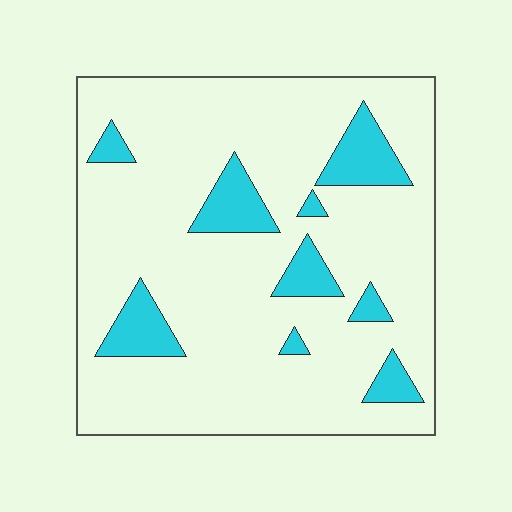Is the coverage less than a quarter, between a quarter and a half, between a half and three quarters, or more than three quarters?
Less than a quarter.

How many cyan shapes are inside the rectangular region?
9.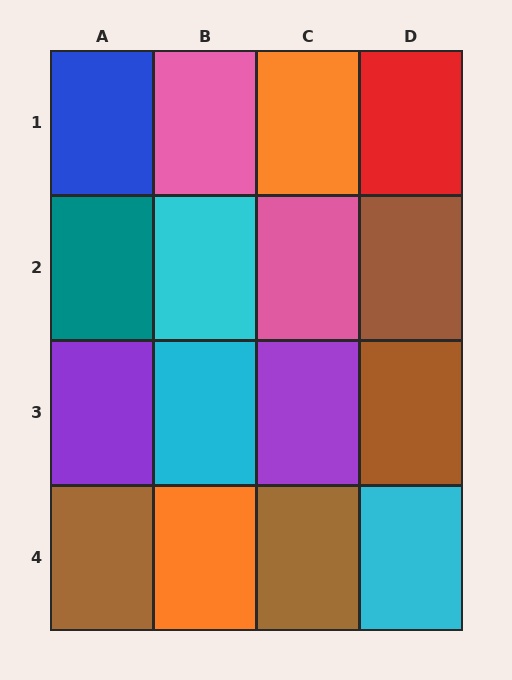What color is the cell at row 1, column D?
Red.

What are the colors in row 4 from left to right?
Brown, orange, brown, cyan.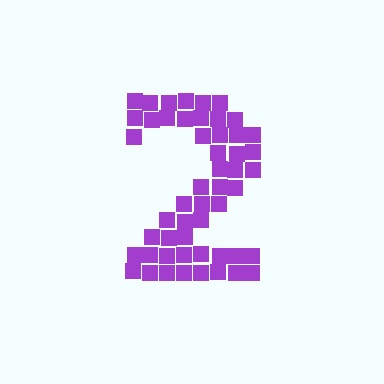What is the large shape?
The large shape is the digit 2.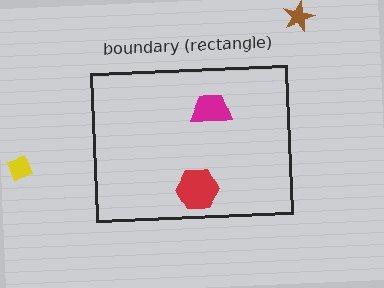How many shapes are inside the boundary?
2 inside, 2 outside.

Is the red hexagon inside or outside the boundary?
Inside.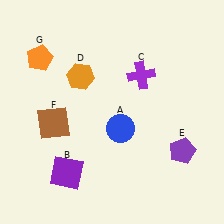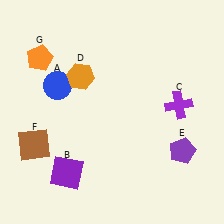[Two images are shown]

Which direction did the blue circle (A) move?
The blue circle (A) moved left.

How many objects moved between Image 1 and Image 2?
3 objects moved between the two images.